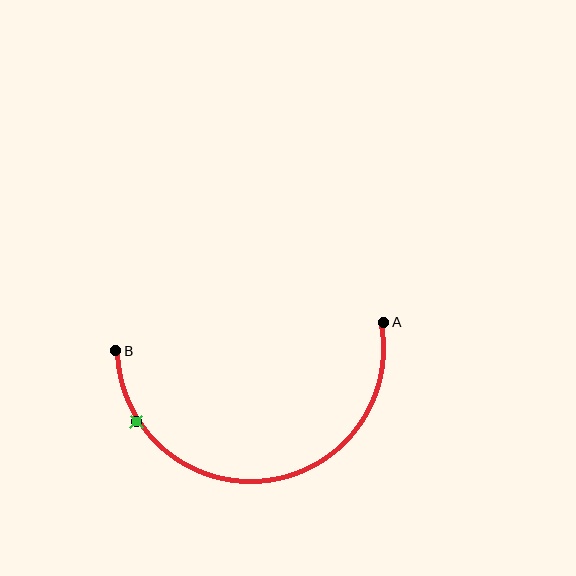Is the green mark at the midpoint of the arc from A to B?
No. The green mark lies on the arc but is closer to endpoint B. The arc midpoint would be at the point on the curve equidistant along the arc from both A and B.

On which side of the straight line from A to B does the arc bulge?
The arc bulges below the straight line connecting A and B.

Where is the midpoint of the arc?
The arc midpoint is the point on the curve farthest from the straight line joining A and B. It sits below that line.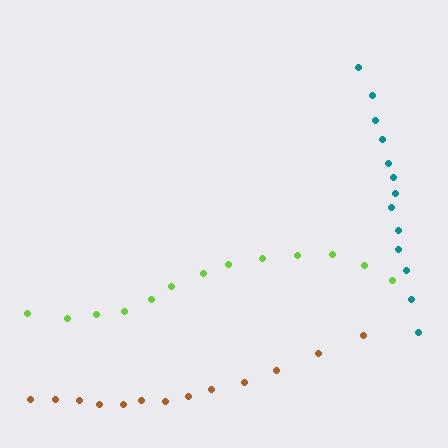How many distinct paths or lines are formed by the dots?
There are 3 distinct paths.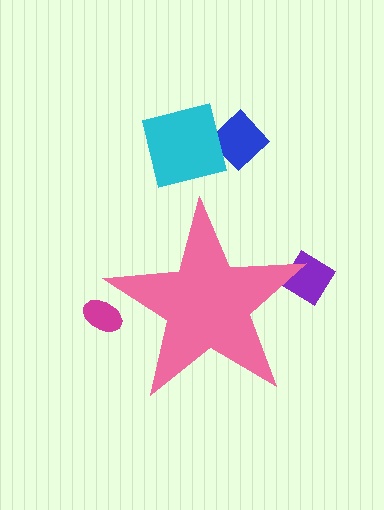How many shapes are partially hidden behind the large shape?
2 shapes are partially hidden.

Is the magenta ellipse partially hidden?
Yes, the magenta ellipse is partially hidden behind the pink star.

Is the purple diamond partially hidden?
Yes, the purple diamond is partially hidden behind the pink star.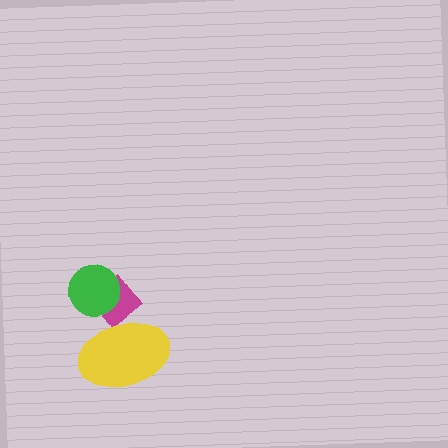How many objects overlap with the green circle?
1 object overlaps with the green circle.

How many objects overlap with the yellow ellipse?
1 object overlaps with the yellow ellipse.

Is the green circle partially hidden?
No, no other shape covers it.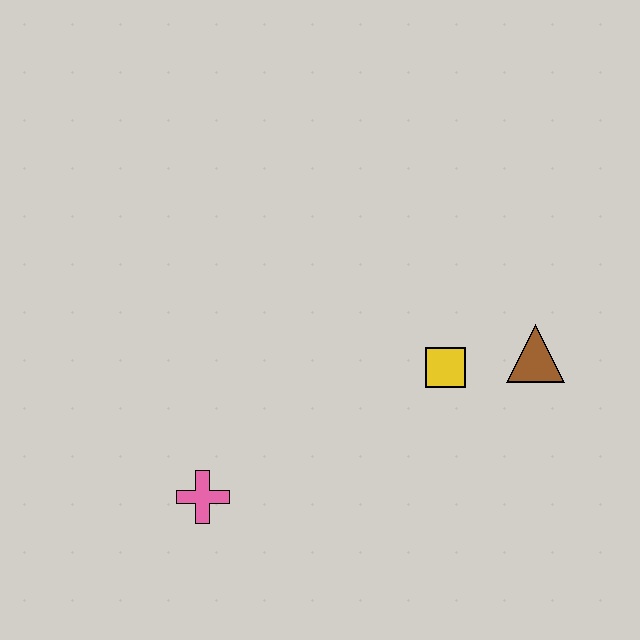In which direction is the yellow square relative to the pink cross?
The yellow square is to the right of the pink cross.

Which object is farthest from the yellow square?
The pink cross is farthest from the yellow square.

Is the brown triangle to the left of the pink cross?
No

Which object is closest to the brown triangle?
The yellow square is closest to the brown triangle.